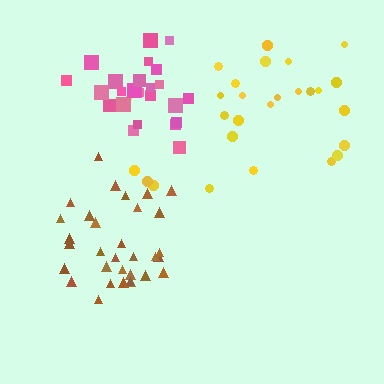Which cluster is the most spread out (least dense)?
Yellow.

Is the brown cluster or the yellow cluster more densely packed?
Brown.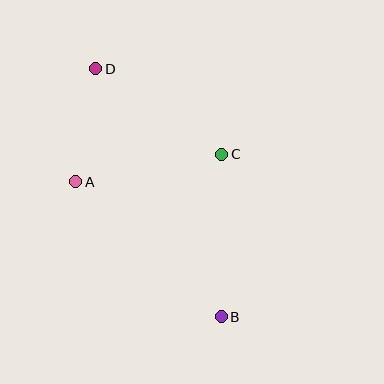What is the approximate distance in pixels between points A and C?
The distance between A and C is approximately 149 pixels.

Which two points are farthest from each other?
Points B and D are farthest from each other.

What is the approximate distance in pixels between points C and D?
The distance between C and D is approximately 152 pixels.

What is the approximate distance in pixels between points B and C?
The distance between B and C is approximately 162 pixels.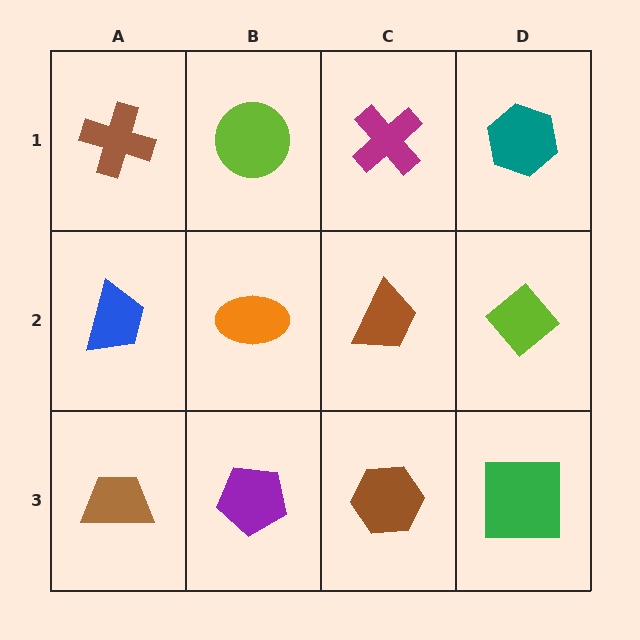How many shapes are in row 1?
4 shapes.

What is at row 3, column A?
A brown trapezoid.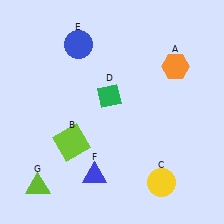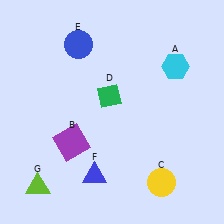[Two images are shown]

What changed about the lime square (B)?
In Image 1, B is lime. In Image 2, it changed to purple.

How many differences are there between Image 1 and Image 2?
There are 2 differences between the two images.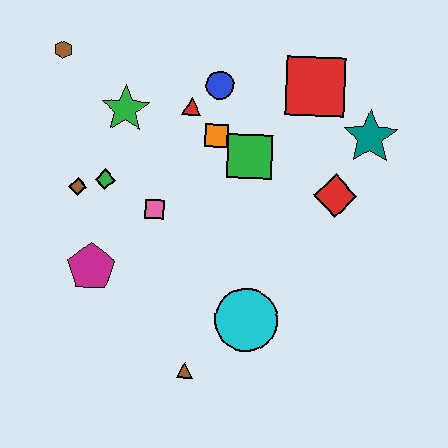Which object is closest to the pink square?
The green diamond is closest to the pink square.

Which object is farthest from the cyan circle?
The brown hexagon is farthest from the cyan circle.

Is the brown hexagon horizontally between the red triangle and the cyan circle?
No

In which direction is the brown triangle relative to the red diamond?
The brown triangle is below the red diamond.